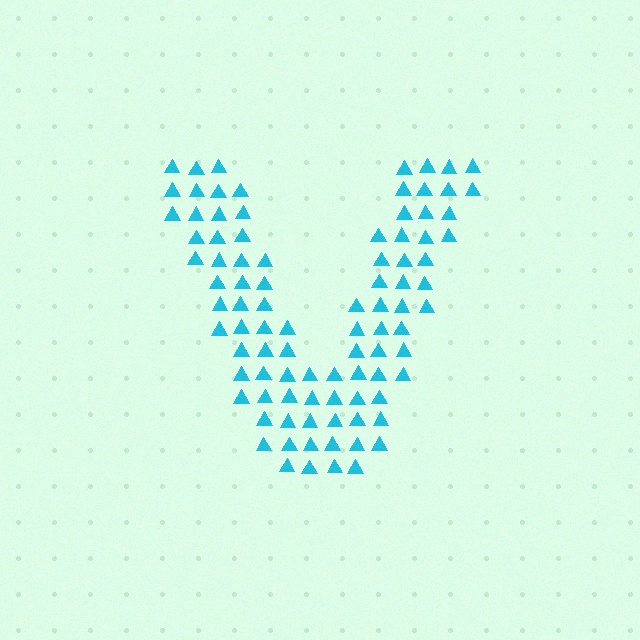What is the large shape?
The large shape is the letter V.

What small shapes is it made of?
It is made of small triangles.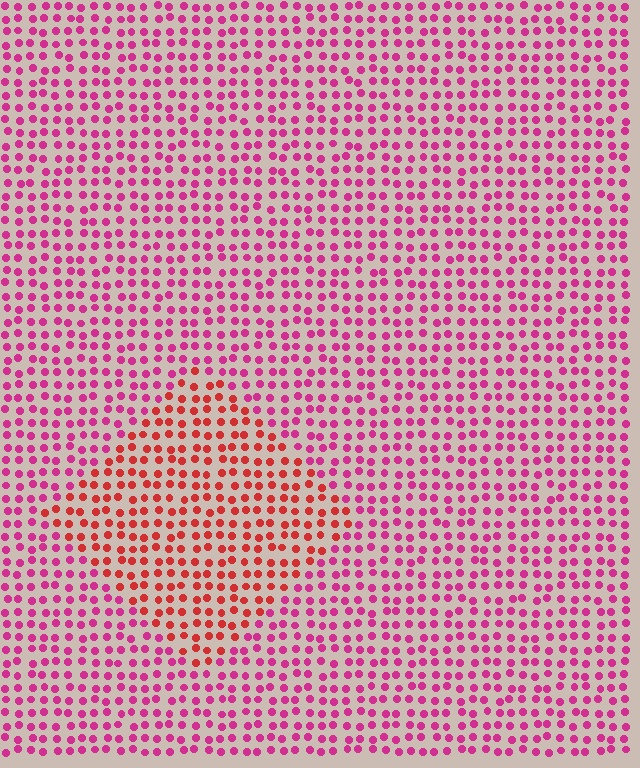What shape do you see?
I see a diamond.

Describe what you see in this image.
The image is filled with small magenta elements in a uniform arrangement. A diamond-shaped region is visible where the elements are tinted to a slightly different hue, forming a subtle color boundary.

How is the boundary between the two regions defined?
The boundary is defined purely by a slight shift in hue (about 36 degrees). Spacing, size, and orientation are identical on both sides.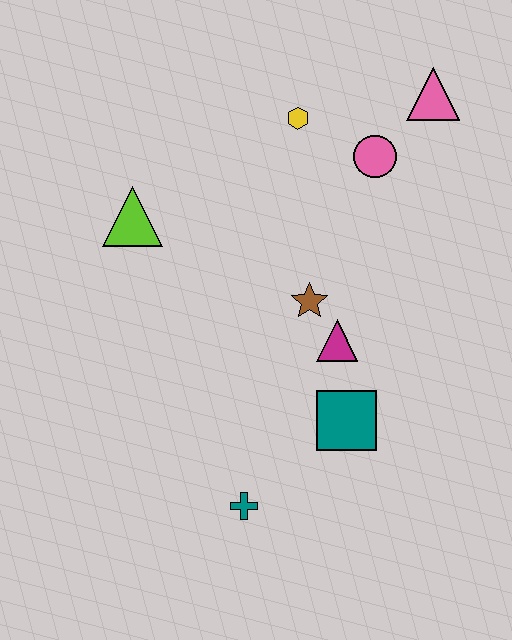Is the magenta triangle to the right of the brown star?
Yes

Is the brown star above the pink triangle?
No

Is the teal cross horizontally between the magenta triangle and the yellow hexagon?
No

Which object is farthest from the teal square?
The pink triangle is farthest from the teal square.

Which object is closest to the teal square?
The magenta triangle is closest to the teal square.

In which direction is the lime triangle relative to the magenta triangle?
The lime triangle is to the left of the magenta triangle.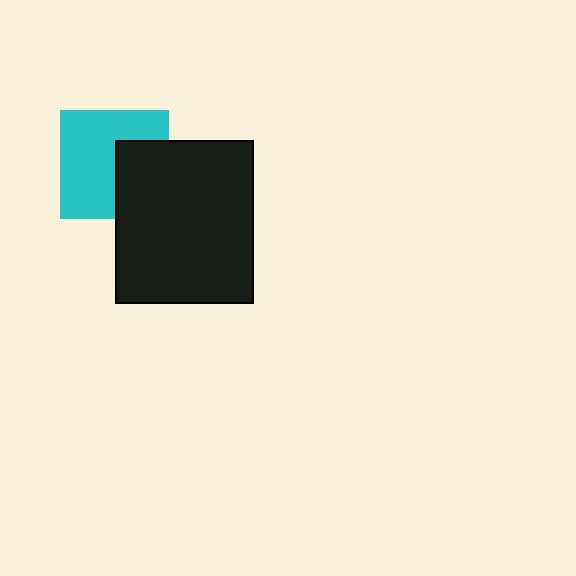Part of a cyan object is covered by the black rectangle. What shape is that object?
It is a square.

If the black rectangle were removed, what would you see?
You would see the complete cyan square.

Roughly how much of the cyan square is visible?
About half of it is visible (roughly 64%).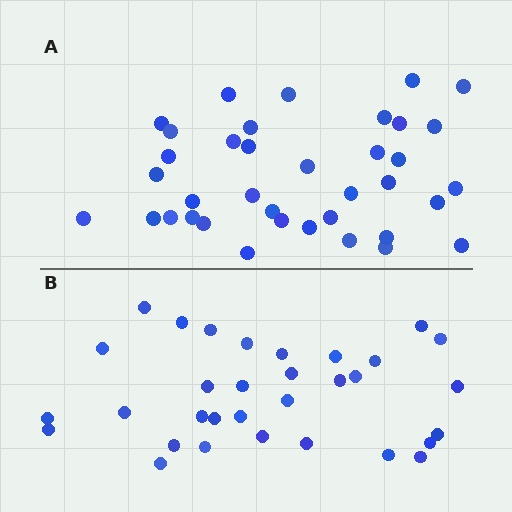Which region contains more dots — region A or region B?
Region A (the top region) has more dots.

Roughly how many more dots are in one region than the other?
Region A has about 5 more dots than region B.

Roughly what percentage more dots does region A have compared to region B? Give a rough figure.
About 15% more.